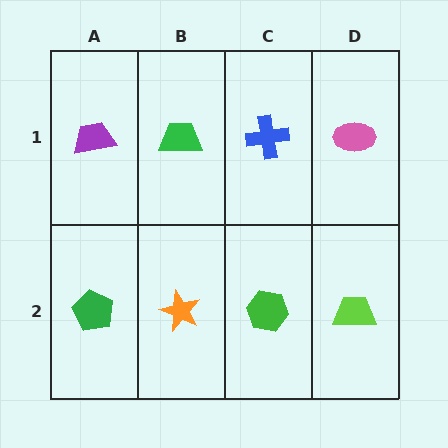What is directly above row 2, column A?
A purple trapezoid.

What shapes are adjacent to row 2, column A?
A purple trapezoid (row 1, column A), an orange star (row 2, column B).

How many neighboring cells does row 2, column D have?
2.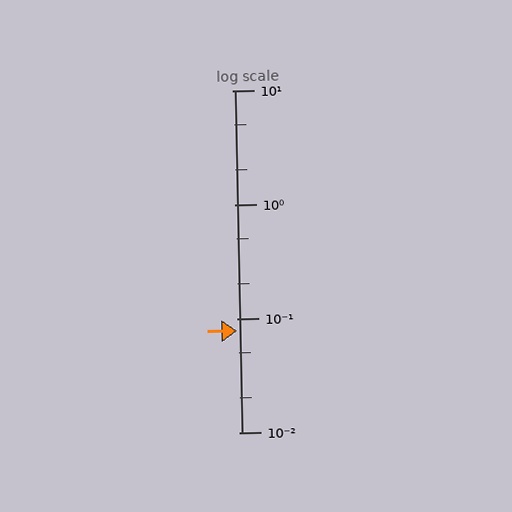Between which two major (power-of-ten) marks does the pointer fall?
The pointer is between 0.01 and 0.1.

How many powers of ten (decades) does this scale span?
The scale spans 3 decades, from 0.01 to 10.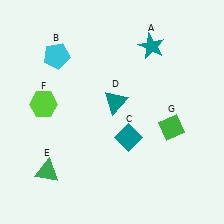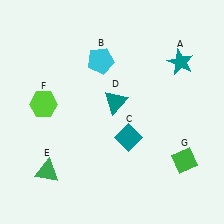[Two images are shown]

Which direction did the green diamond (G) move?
The green diamond (G) moved down.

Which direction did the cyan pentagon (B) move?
The cyan pentagon (B) moved right.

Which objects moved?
The objects that moved are: the teal star (A), the cyan pentagon (B), the green diamond (G).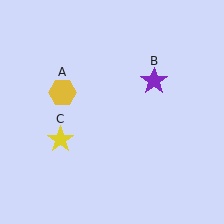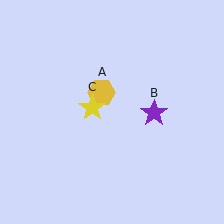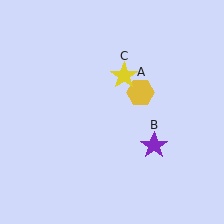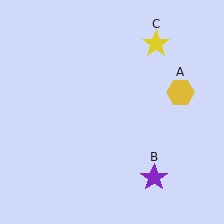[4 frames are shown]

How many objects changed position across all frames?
3 objects changed position: yellow hexagon (object A), purple star (object B), yellow star (object C).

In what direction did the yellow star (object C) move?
The yellow star (object C) moved up and to the right.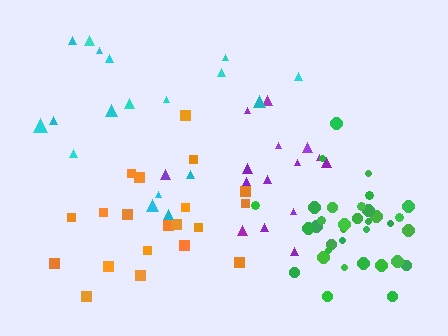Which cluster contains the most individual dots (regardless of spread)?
Green (34).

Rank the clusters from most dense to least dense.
green, orange, purple, cyan.